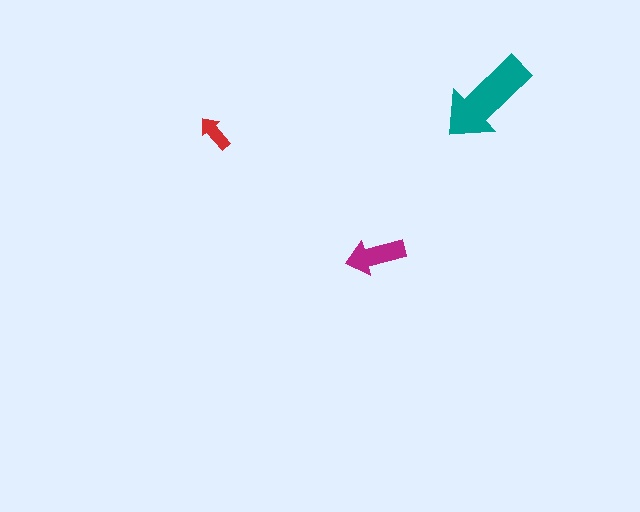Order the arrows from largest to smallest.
the teal one, the magenta one, the red one.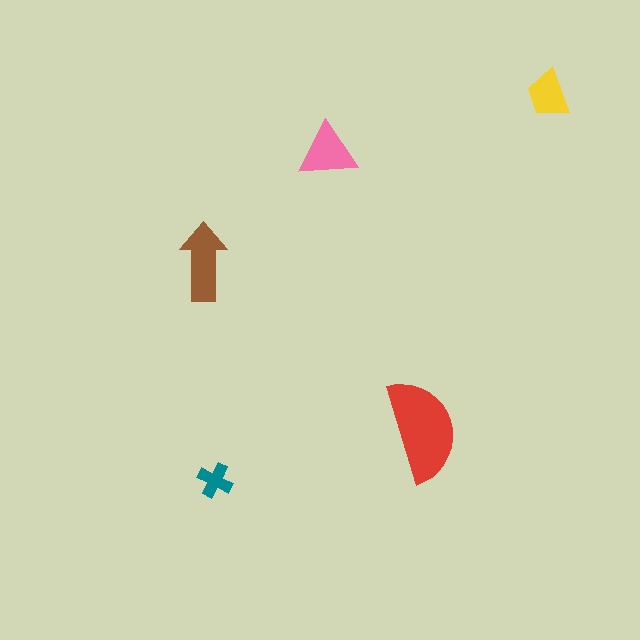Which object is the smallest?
The teal cross.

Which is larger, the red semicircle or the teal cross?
The red semicircle.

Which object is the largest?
The red semicircle.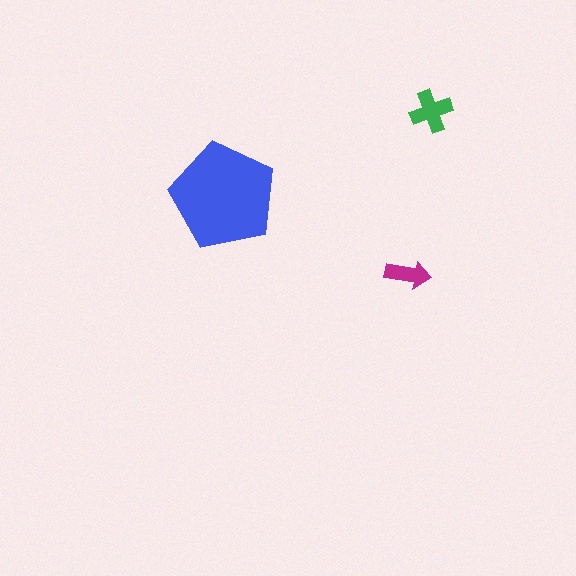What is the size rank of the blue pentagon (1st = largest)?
1st.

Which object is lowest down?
The magenta arrow is bottommost.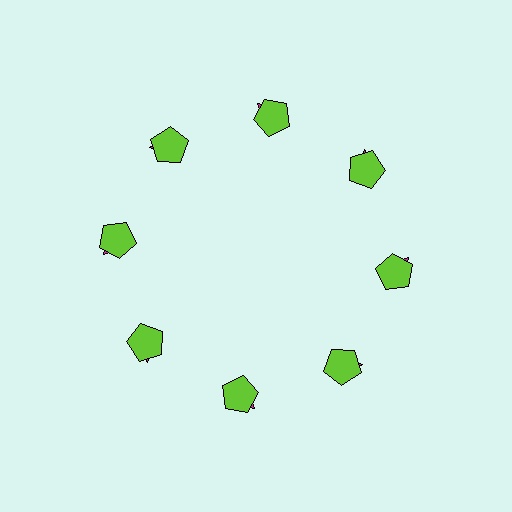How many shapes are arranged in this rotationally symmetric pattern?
There are 16 shapes, arranged in 8 groups of 2.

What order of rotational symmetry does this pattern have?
This pattern has 8-fold rotational symmetry.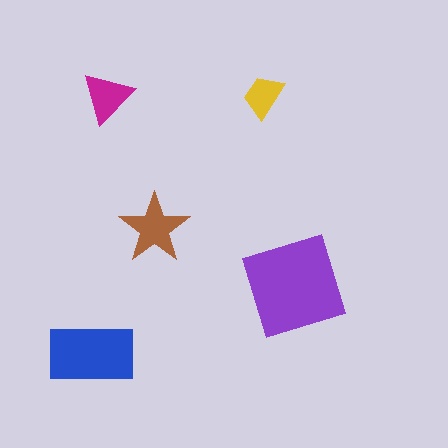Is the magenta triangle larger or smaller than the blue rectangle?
Smaller.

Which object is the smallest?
The yellow trapezoid.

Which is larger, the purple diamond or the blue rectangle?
The purple diamond.